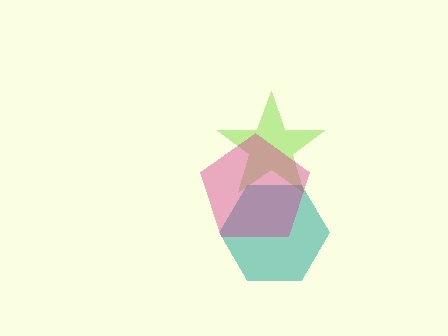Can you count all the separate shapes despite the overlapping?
Yes, there are 3 separate shapes.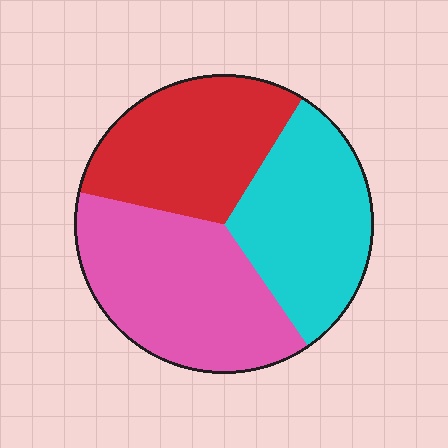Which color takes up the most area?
Pink, at roughly 40%.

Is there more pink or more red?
Pink.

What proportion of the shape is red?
Red covers around 30% of the shape.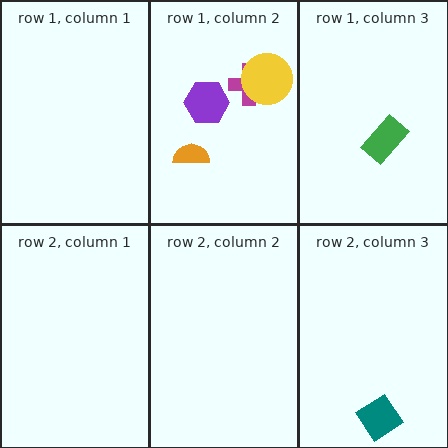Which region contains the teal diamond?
The row 2, column 3 region.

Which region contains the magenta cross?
The row 1, column 2 region.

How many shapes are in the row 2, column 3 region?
1.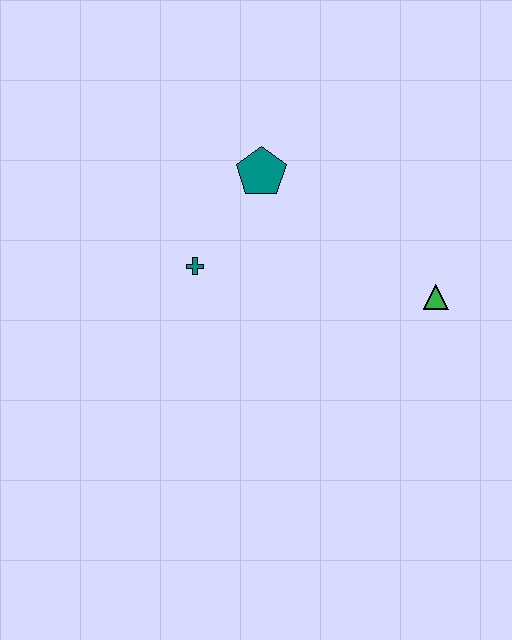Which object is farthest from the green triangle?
The teal cross is farthest from the green triangle.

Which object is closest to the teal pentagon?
The teal cross is closest to the teal pentagon.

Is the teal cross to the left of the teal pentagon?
Yes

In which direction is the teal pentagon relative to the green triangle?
The teal pentagon is to the left of the green triangle.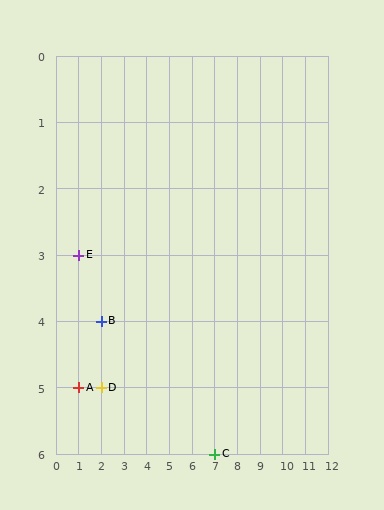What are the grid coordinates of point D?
Point D is at grid coordinates (2, 5).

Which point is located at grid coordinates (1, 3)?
Point E is at (1, 3).